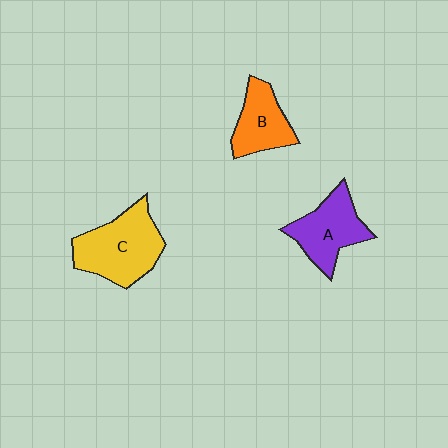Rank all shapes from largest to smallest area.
From largest to smallest: C (yellow), A (purple), B (orange).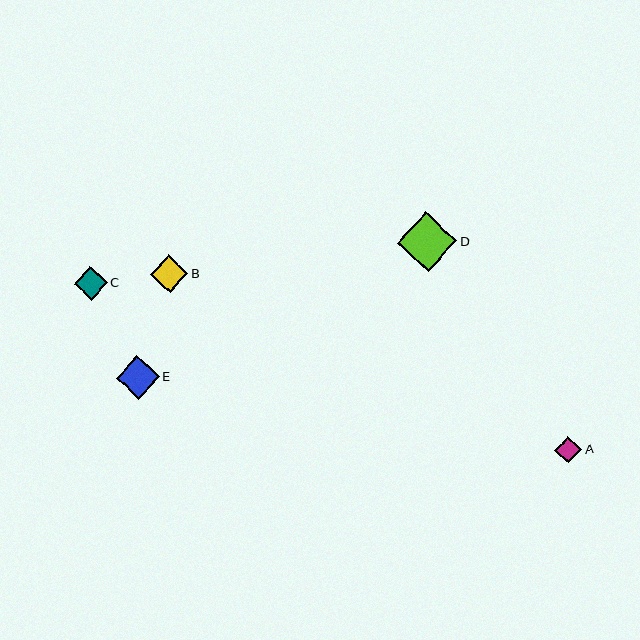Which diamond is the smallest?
Diamond A is the smallest with a size of approximately 27 pixels.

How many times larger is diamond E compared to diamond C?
Diamond E is approximately 1.3 times the size of diamond C.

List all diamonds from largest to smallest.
From largest to smallest: D, E, B, C, A.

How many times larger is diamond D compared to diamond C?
Diamond D is approximately 1.8 times the size of diamond C.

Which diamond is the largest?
Diamond D is the largest with a size of approximately 59 pixels.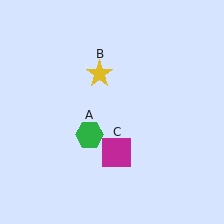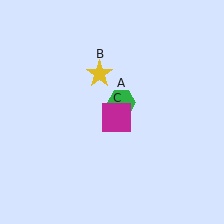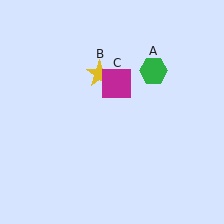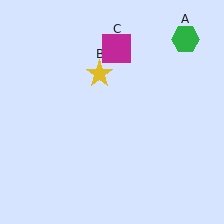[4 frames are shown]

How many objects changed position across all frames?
2 objects changed position: green hexagon (object A), magenta square (object C).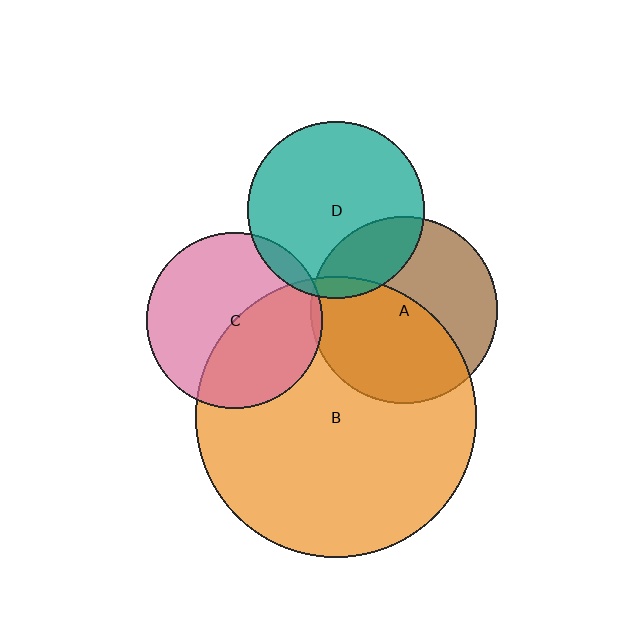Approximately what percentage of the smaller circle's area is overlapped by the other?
Approximately 5%.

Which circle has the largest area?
Circle B (orange).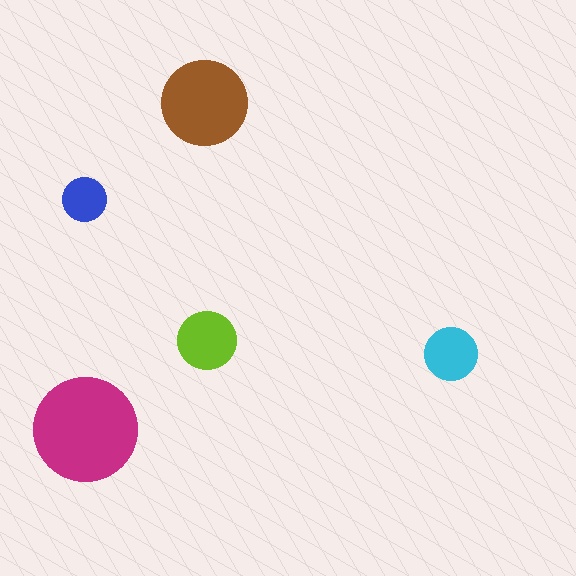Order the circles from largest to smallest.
the magenta one, the brown one, the lime one, the cyan one, the blue one.